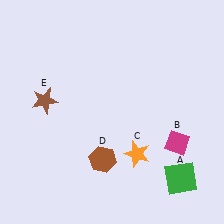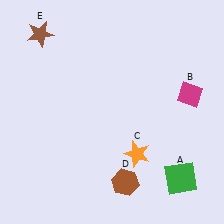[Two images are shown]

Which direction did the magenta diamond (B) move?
The magenta diamond (B) moved up.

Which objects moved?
The objects that moved are: the magenta diamond (B), the brown hexagon (D), the brown star (E).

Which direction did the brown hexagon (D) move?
The brown hexagon (D) moved down.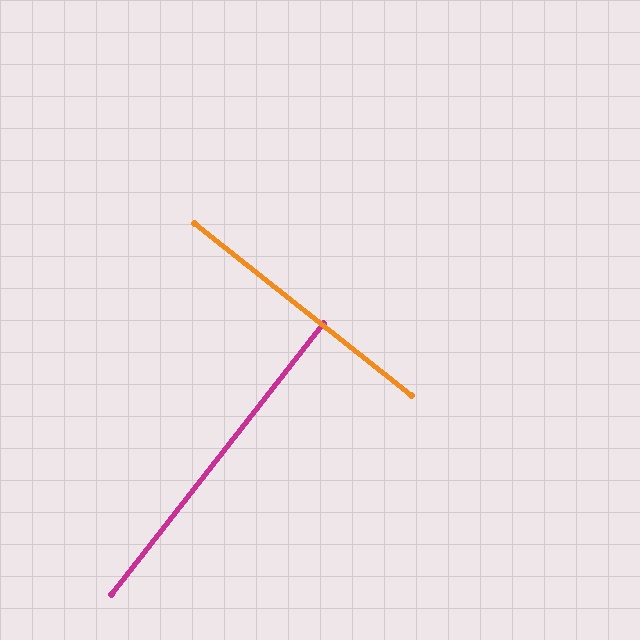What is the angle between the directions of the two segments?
Approximately 90 degrees.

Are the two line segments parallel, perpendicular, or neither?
Perpendicular — they meet at approximately 90°.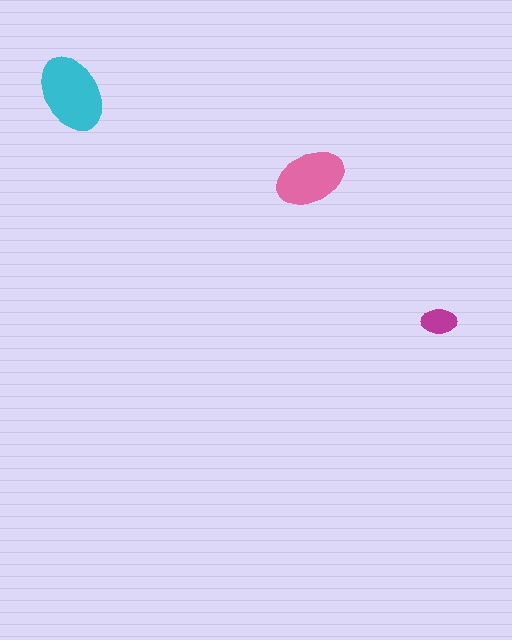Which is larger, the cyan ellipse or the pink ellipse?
The cyan one.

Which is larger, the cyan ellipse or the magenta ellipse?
The cyan one.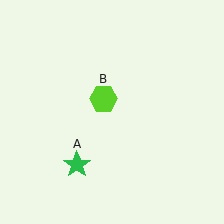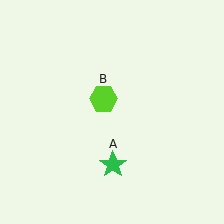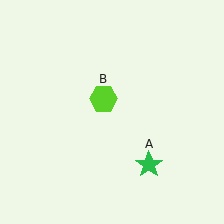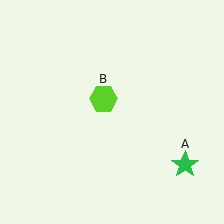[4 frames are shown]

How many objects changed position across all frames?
1 object changed position: green star (object A).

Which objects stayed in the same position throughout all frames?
Lime hexagon (object B) remained stationary.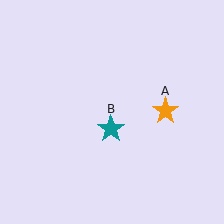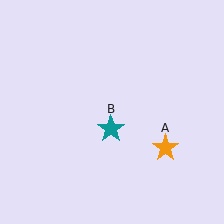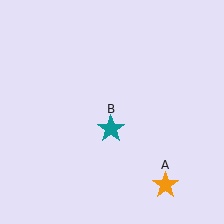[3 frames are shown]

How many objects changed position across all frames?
1 object changed position: orange star (object A).